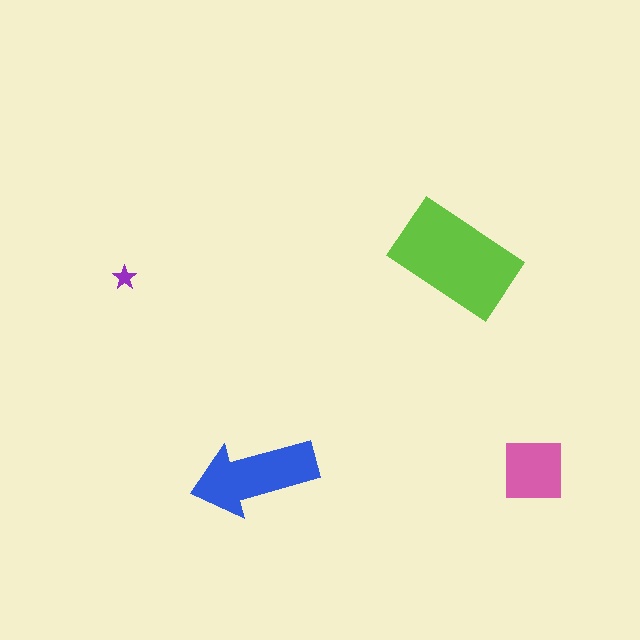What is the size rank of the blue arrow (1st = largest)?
2nd.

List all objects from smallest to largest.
The purple star, the pink square, the blue arrow, the lime rectangle.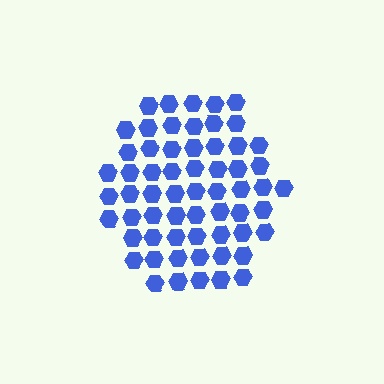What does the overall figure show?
The overall figure shows a hexagon.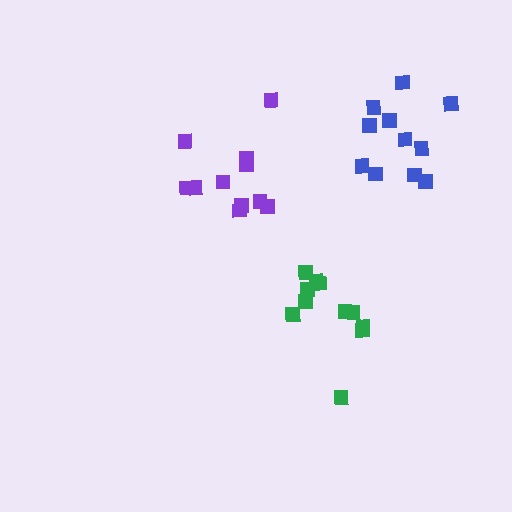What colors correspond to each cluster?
The clusters are colored: blue, purple, green.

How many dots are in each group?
Group 1: 11 dots, Group 2: 11 dots, Group 3: 11 dots (33 total).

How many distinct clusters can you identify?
There are 3 distinct clusters.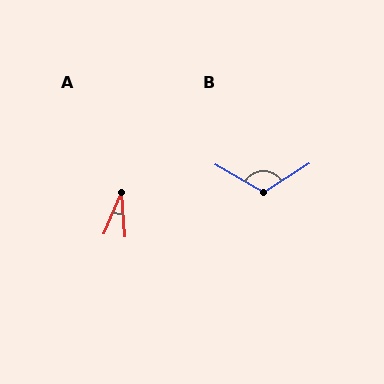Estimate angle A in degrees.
Approximately 28 degrees.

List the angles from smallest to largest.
A (28°), B (116°).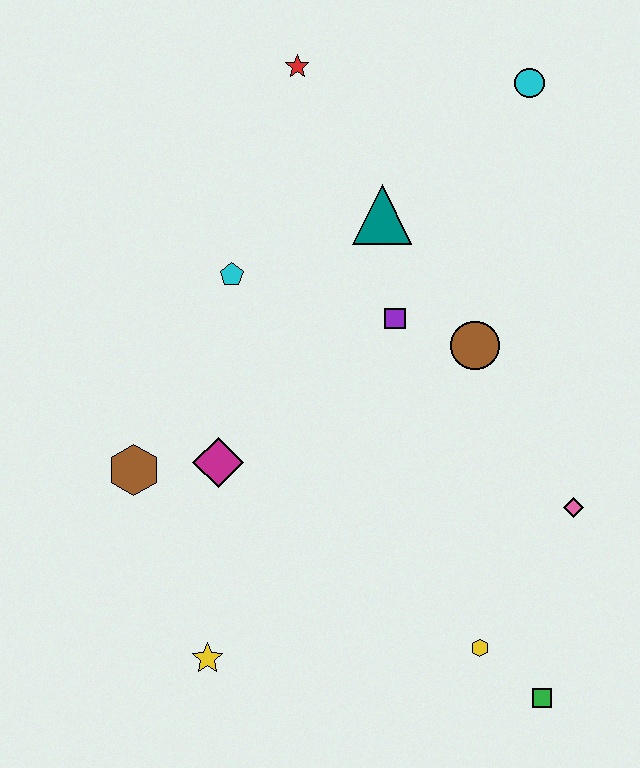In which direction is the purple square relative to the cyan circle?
The purple square is below the cyan circle.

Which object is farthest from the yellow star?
The cyan circle is farthest from the yellow star.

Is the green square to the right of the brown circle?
Yes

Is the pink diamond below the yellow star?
No